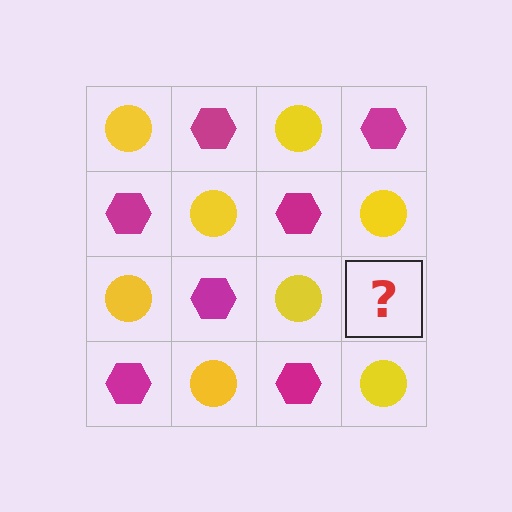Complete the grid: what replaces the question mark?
The question mark should be replaced with a magenta hexagon.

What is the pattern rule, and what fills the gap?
The rule is that it alternates yellow circle and magenta hexagon in a checkerboard pattern. The gap should be filled with a magenta hexagon.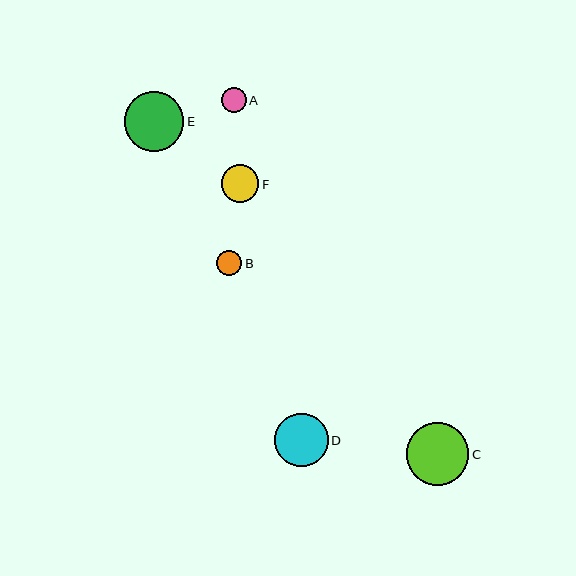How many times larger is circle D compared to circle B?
Circle D is approximately 2.2 times the size of circle B.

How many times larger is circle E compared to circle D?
Circle E is approximately 1.1 times the size of circle D.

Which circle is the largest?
Circle C is the largest with a size of approximately 63 pixels.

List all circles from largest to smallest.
From largest to smallest: C, E, D, F, A, B.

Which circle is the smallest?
Circle B is the smallest with a size of approximately 25 pixels.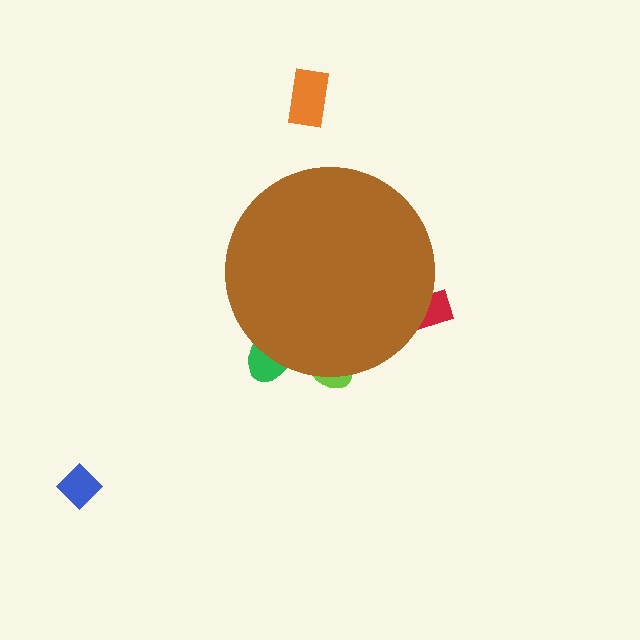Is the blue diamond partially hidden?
No, the blue diamond is fully visible.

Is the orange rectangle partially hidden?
No, the orange rectangle is fully visible.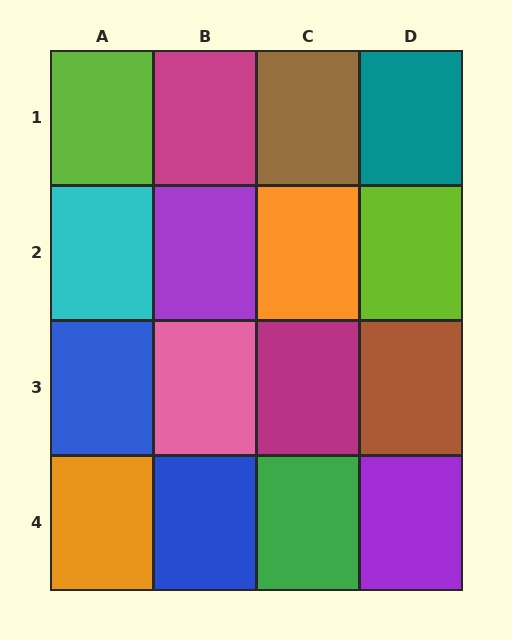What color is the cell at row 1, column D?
Teal.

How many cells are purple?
2 cells are purple.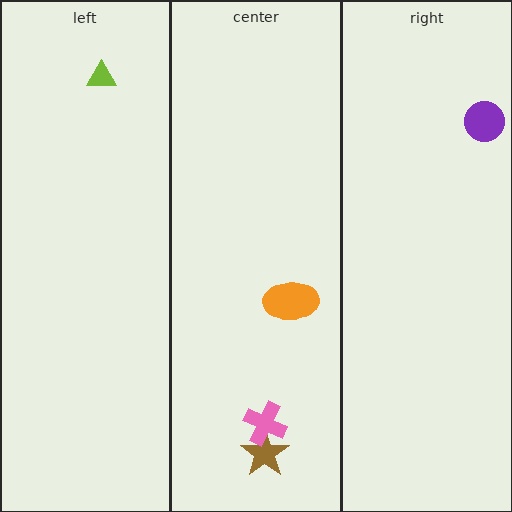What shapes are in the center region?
The brown star, the pink cross, the orange ellipse.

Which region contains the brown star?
The center region.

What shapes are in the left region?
The lime triangle.